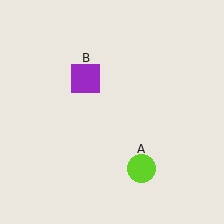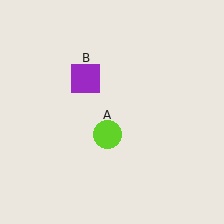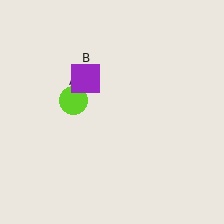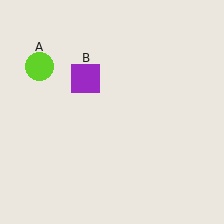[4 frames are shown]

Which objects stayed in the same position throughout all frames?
Purple square (object B) remained stationary.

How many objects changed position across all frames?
1 object changed position: lime circle (object A).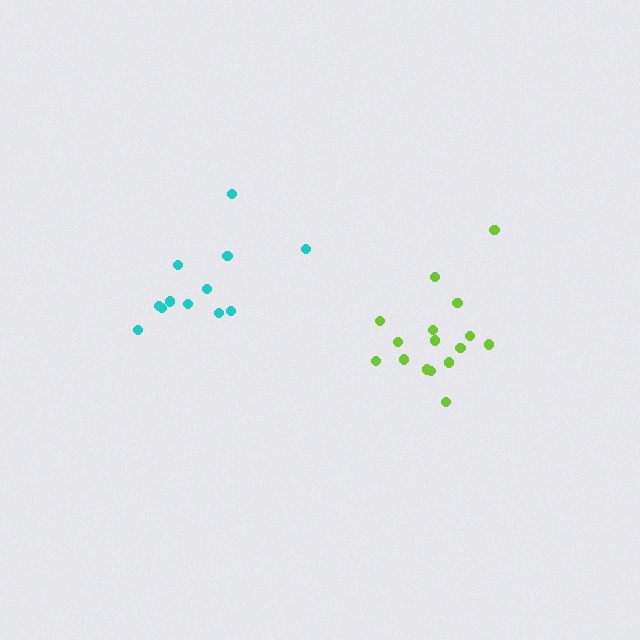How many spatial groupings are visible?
There are 2 spatial groupings.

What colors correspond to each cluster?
The clusters are colored: lime, cyan.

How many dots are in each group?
Group 1: 16 dots, Group 2: 12 dots (28 total).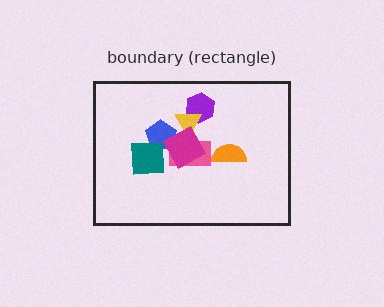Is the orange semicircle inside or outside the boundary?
Inside.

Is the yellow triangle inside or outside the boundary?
Inside.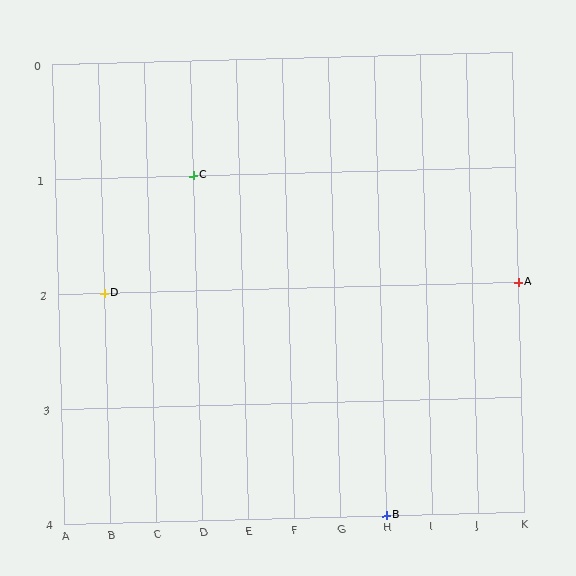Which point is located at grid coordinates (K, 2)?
Point A is at (K, 2).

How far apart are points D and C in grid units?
Points D and C are 2 columns and 1 row apart (about 2.2 grid units diagonally).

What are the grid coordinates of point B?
Point B is at grid coordinates (H, 4).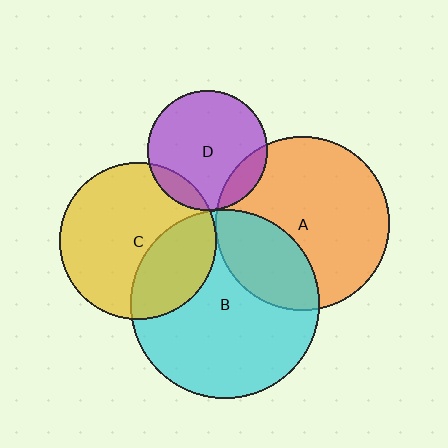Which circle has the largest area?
Circle B (cyan).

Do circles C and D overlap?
Yes.